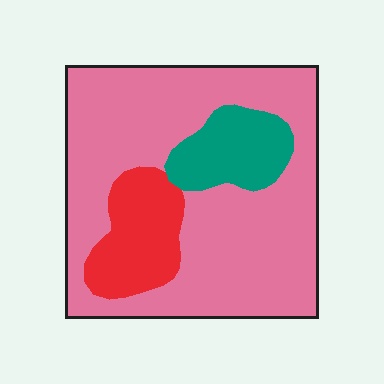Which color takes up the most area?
Pink, at roughly 70%.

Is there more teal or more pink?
Pink.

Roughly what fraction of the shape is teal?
Teal covers around 15% of the shape.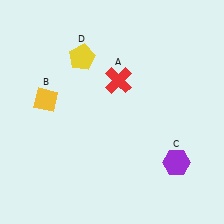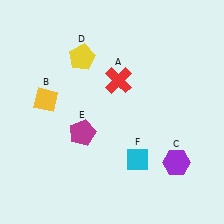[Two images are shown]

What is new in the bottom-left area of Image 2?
A magenta pentagon (E) was added in the bottom-left area of Image 2.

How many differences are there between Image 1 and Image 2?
There are 2 differences between the two images.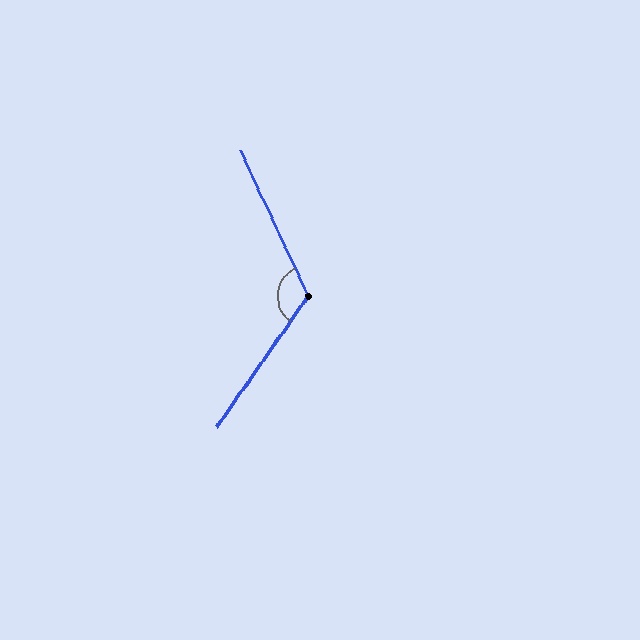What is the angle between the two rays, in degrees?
Approximately 120 degrees.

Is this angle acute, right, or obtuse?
It is obtuse.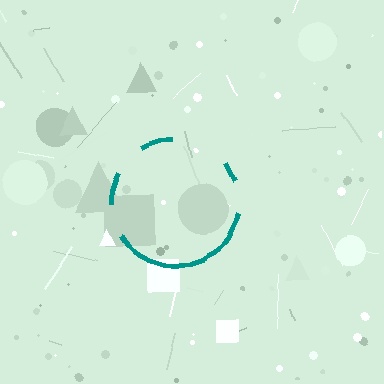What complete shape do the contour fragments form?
The contour fragments form a circle.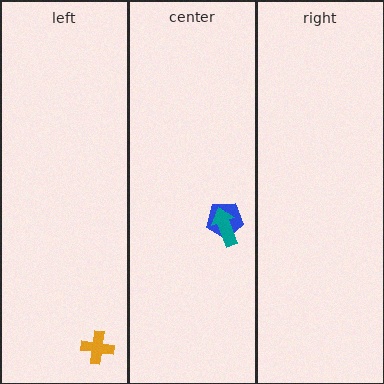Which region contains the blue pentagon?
The center region.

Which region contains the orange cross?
The left region.